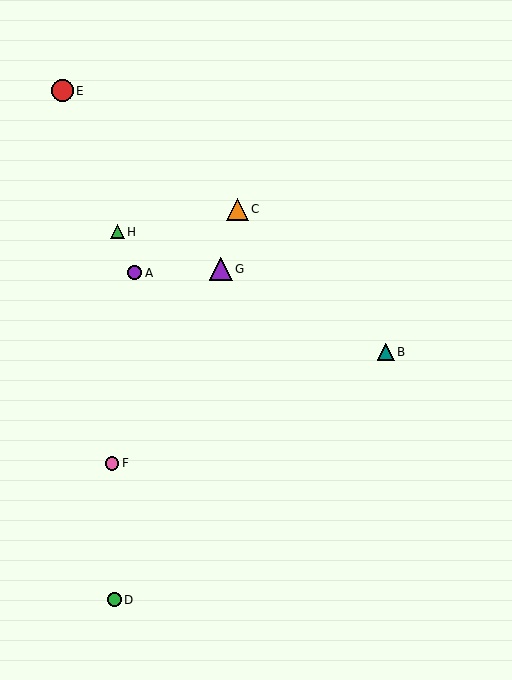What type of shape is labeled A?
Shape A is a purple circle.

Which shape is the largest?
The purple triangle (labeled G) is the largest.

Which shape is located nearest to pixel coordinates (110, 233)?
The green triangle (labeled H) at (117, 232) is nearest to that location.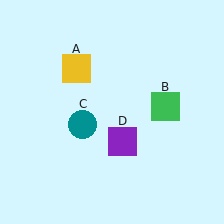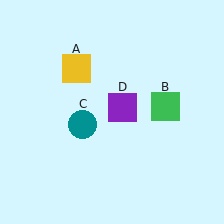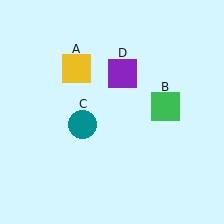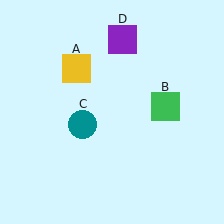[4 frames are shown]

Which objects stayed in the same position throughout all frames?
Yellow square (object A) and green square (object B) and teal circle (object C) remained stationary.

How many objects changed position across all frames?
1 object changed position: purple square (object D).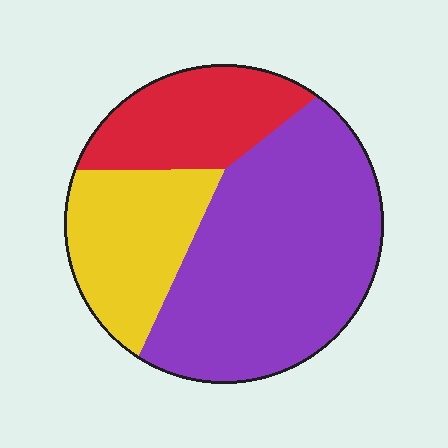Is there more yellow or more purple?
Purple.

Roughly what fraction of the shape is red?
Red takes up less than a quarter of the shape.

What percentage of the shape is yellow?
Yellow covers about 25% of the shape.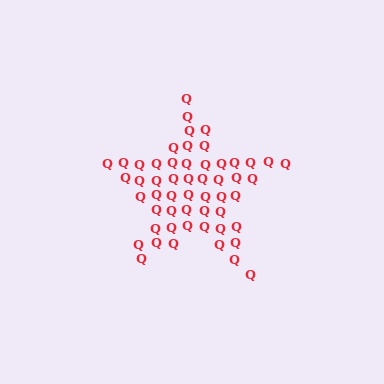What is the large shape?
The large shape is a star.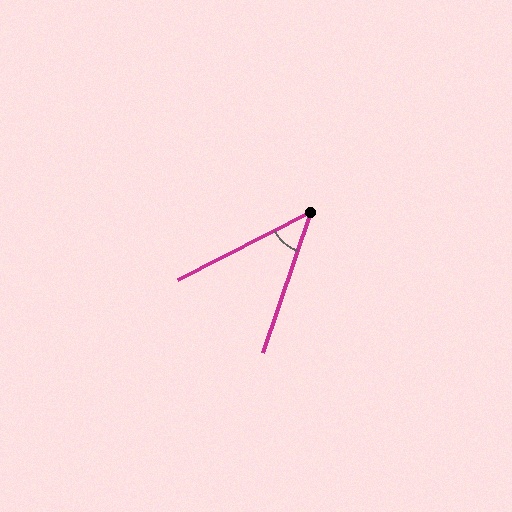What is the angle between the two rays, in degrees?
Approximately 44 degrees.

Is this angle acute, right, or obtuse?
It is acute.